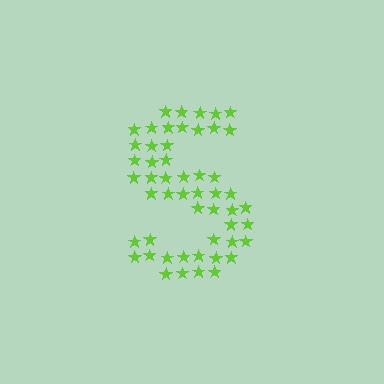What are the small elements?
The small elements are stars.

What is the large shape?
The large shape is the letter S.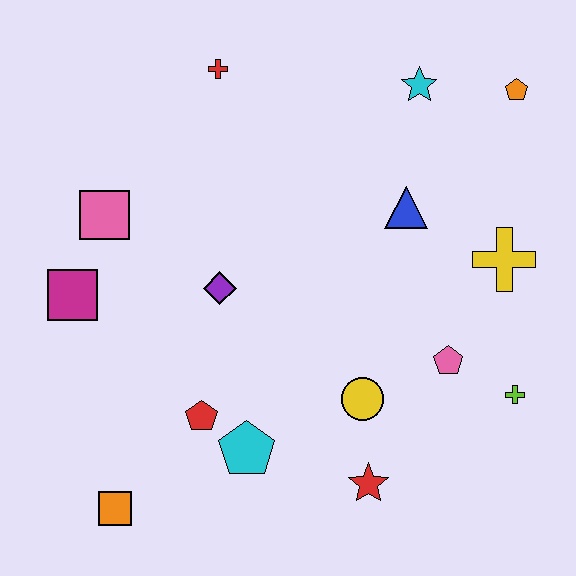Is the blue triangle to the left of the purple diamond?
No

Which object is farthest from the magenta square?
The orange pentagon is farthest from the magenta square.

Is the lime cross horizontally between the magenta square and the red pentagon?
No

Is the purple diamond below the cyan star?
Yes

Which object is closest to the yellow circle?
The red star is closest to the yellow circle.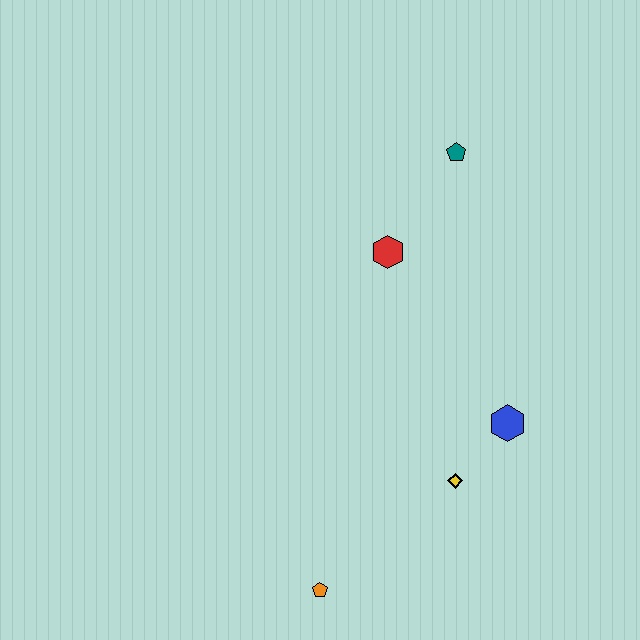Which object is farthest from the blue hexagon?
The teal pentagon is farthest from the blue hexagon.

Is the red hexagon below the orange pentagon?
No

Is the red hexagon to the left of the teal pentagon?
Yes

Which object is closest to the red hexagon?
The teal pentagon is closest to the red hexagon.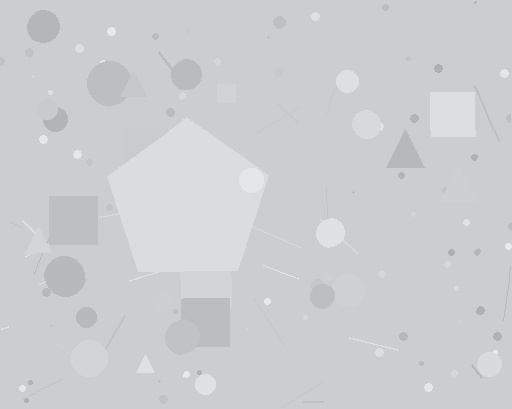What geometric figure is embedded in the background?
A pentagon is embedded in the background.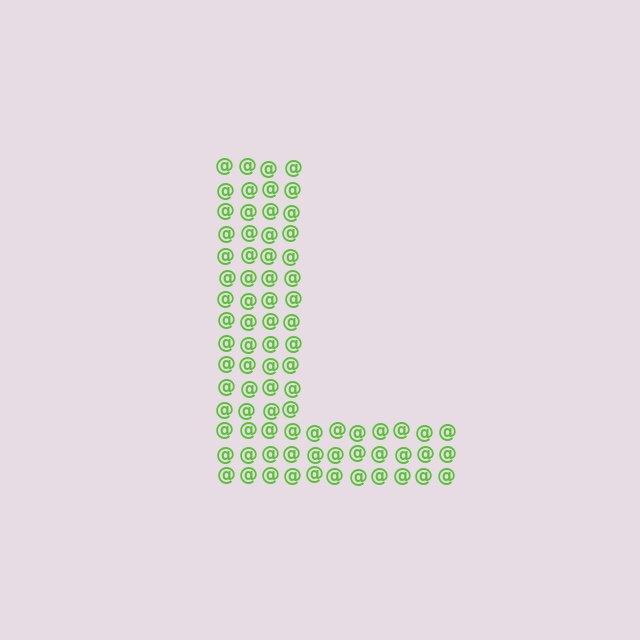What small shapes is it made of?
It is made of small at signs.